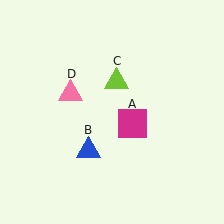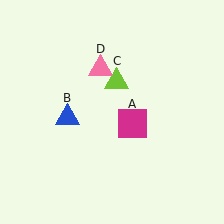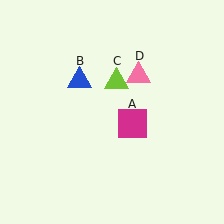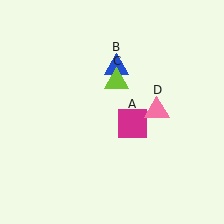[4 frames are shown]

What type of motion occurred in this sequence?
The blue triangle (object B), pink triangle (object D) rotated clockwise around the center of the scene.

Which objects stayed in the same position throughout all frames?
Magenta square (object A) and lime triangle (object C) remained stationary.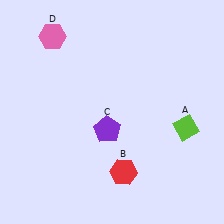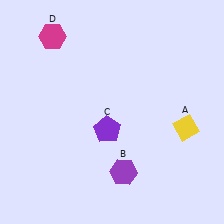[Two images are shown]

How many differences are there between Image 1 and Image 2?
There are 3 differences between the two images.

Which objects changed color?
A changed from lime to yellow. B changed from red to purple. D changed from pink to magenta.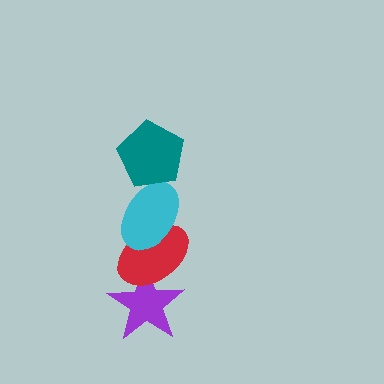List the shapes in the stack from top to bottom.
From top to bottom: the teal pentagon, the cyan ellipse, the red ellipse, the purple star.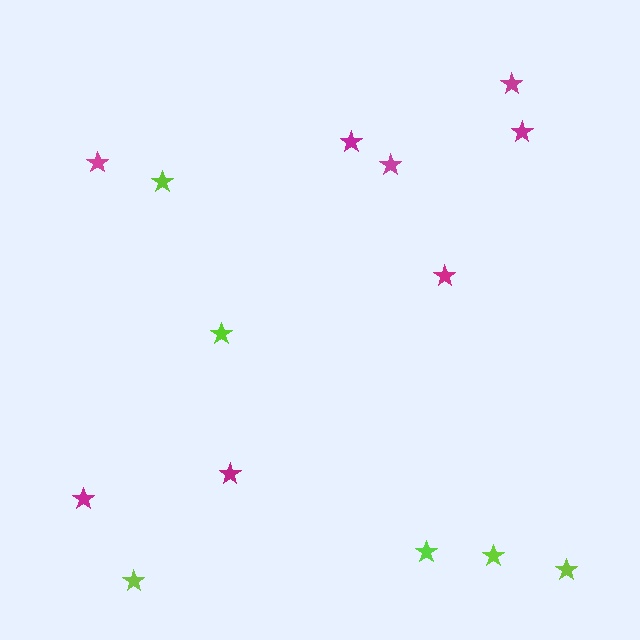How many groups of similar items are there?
There are 2 groups: one group of magenta stars (8) and one group of lime stars (6).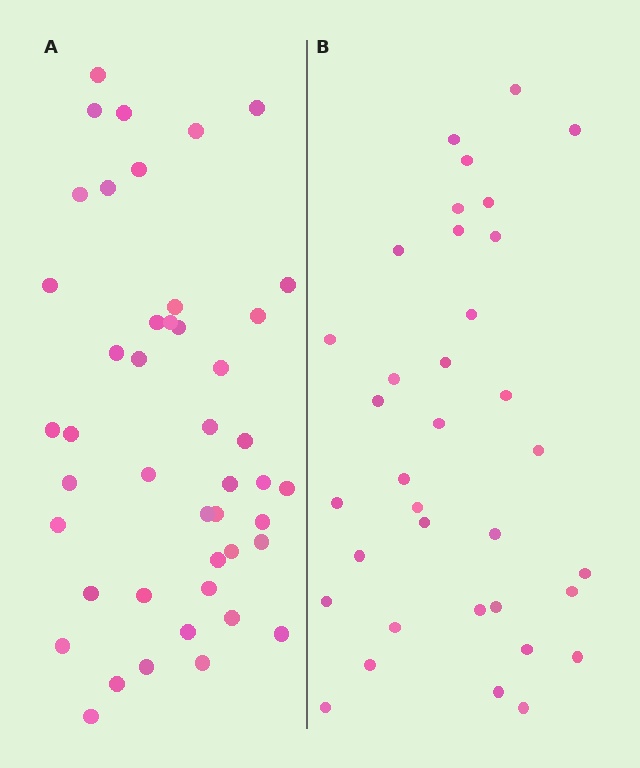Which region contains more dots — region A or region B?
Region A (the left region) has more dots.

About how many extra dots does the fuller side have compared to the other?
Region A has roughly 10 or so more dots than region B.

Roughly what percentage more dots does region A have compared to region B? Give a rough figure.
About 30% more.